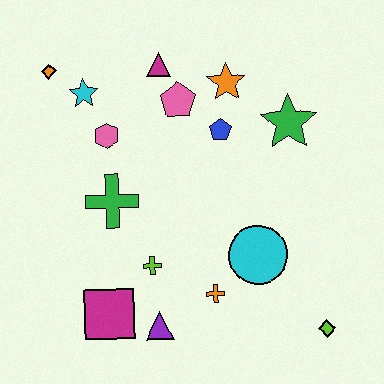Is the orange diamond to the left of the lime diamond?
Yes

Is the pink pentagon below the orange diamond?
Yes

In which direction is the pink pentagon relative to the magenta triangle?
The pink pentagon is below the magenta triangle.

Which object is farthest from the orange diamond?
The lime diamond is farthest from the orange diamond.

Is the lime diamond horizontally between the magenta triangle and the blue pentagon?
No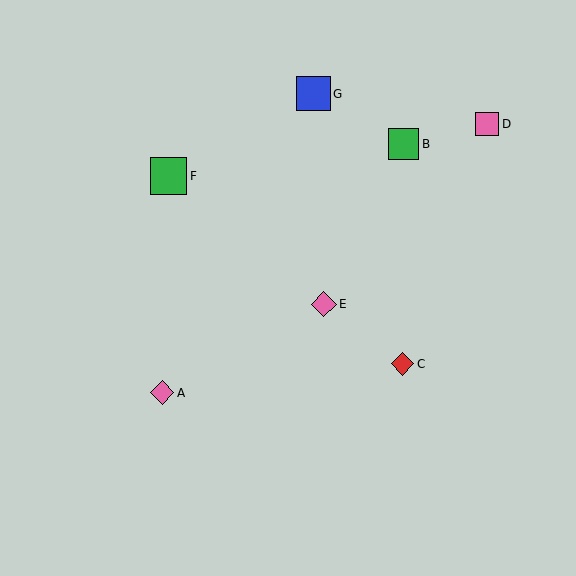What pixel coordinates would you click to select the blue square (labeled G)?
Click at (313, 94) to select the blue square G.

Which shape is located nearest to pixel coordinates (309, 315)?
The pink diamond (labeled E) at (324, 304) is nearest to that location.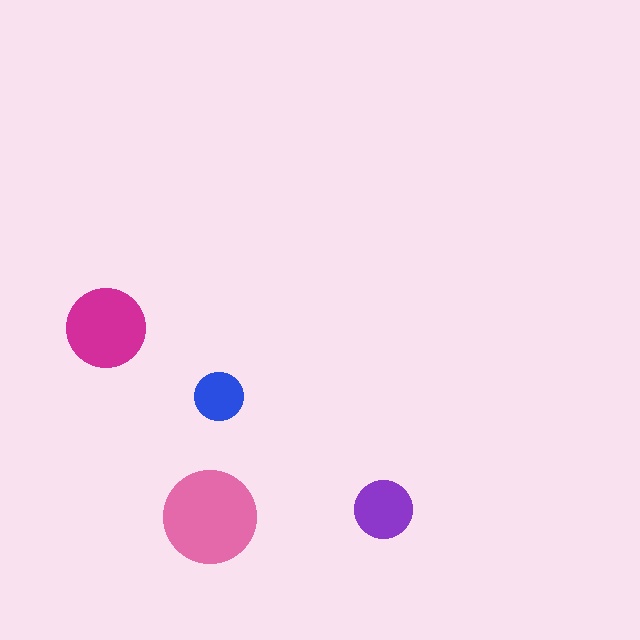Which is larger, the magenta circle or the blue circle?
The magenta one.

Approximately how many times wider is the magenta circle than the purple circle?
About 1.5 times wider.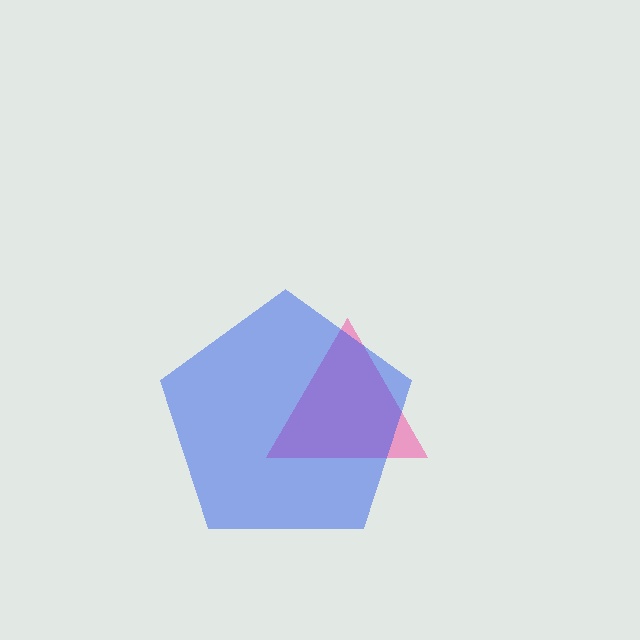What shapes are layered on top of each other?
The layered shapes are: a pink triangle, a blue pentagon.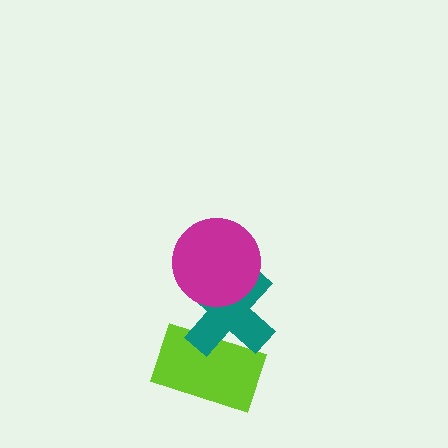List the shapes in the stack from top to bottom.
From top to bottom: the magenta circle, the teal cross, the lime rectangle.